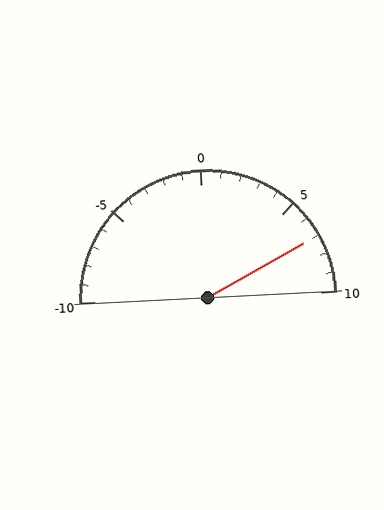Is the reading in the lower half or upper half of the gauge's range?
The reading is in the upper half of the range (-10 to 10).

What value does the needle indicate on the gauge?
The needle indicates approximately 7.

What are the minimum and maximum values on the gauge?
The gauge ranges from -10 to 10.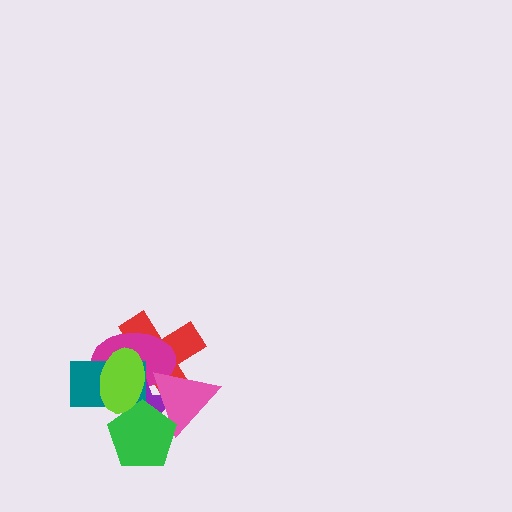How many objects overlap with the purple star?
6 objects overlap with the purple star.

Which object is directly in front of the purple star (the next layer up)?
The pink triangle is directly in front of the purple star.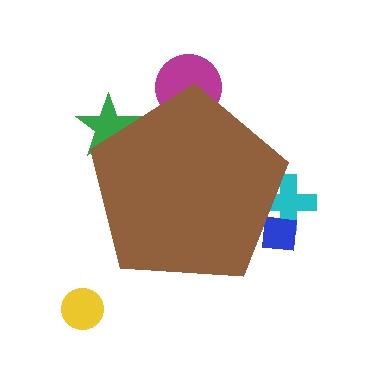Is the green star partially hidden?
Yes, the green star is partially hidden behind the brown pentagon.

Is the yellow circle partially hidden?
No, the yellow circle is fully visible.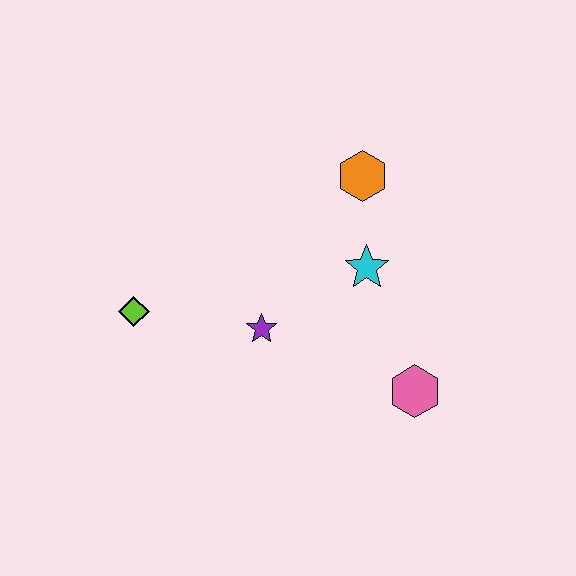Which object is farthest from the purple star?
The orange hexagon is farthest from the purple star.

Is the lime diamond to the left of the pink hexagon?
Yes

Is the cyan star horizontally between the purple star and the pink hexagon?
Yes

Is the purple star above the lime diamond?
No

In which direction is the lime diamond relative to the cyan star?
The lime diamond is to the left of the cyan star.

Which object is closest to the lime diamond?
The purple star is closest to the lime diamond.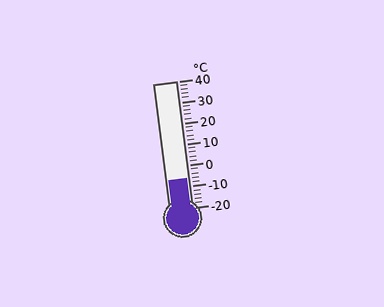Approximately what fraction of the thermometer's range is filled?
The thermometer is filled to approximately 25% of its range.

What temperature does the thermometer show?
The thermometer shows approximately -6°C.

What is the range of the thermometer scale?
The thermometer scale ranges from -20°C to 40°C.